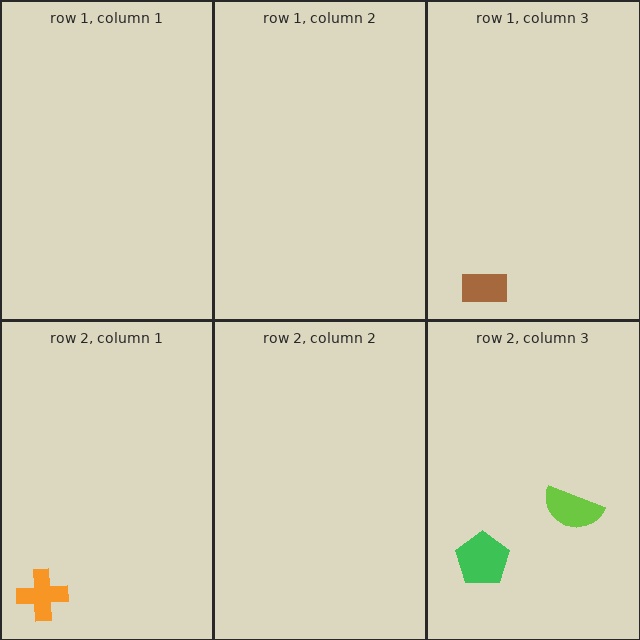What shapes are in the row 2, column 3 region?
The green pentagon, the lime semicircle.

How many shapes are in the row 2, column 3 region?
2.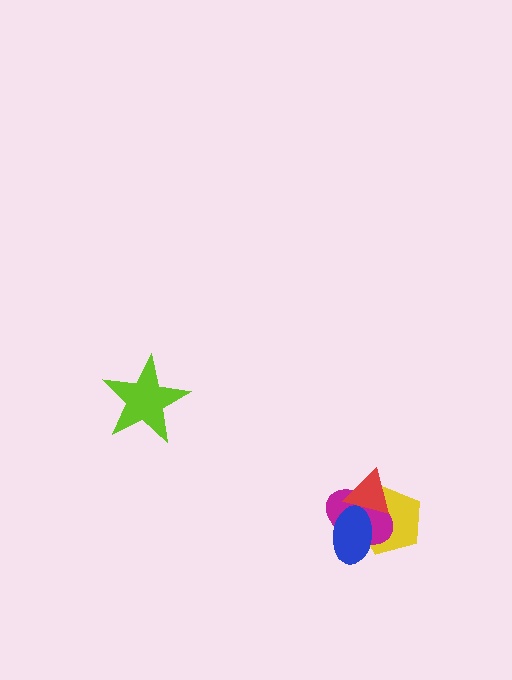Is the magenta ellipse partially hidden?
Yes, it is partially covered by another shape.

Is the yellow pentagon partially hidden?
Yes, it is partially covered by another shape.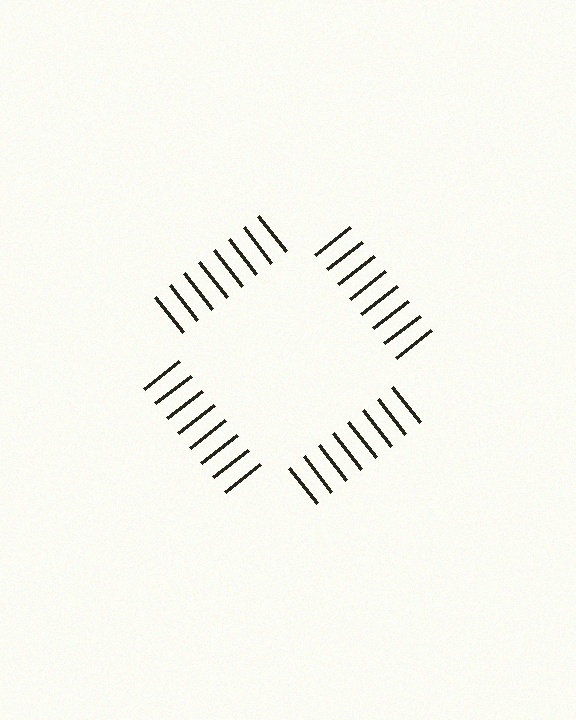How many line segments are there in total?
32 — 8 along each of the 4 edges.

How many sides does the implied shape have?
4 sides — the line-ends trace a square.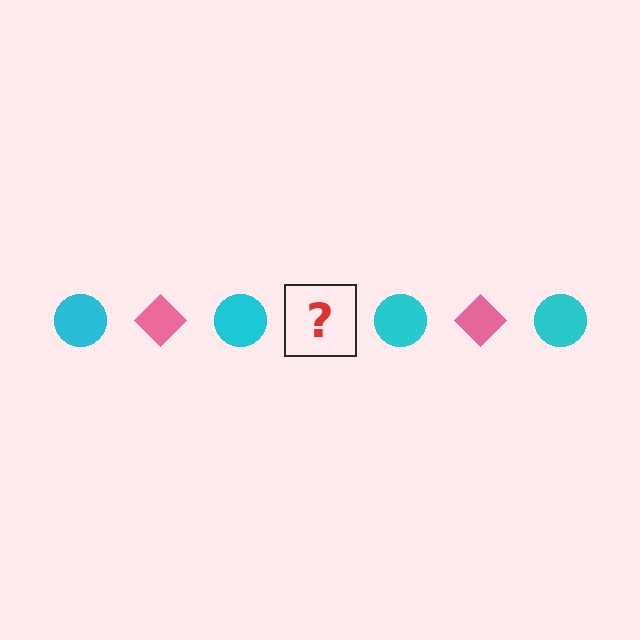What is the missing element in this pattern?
The missing element is a pink diamond.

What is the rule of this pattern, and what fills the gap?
The rule is that the pattern alternates between cyan circle and pink diamond. The gap should be filled with a pink diamond.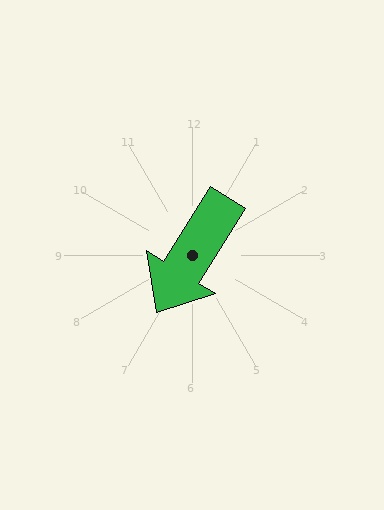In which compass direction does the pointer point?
Southwest.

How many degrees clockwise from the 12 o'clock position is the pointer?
Approximately 212 degrees.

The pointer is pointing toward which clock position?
Roughly 7 o'clock.